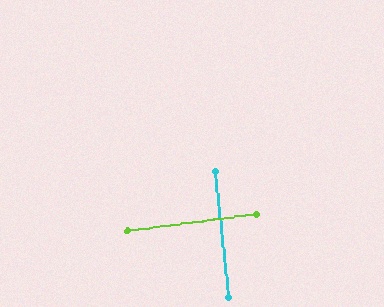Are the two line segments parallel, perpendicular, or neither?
Perpendicular — they meet at approximately 89°.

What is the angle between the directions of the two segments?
Approximately 89 degrees.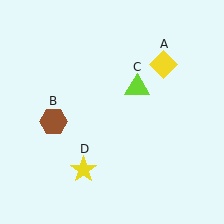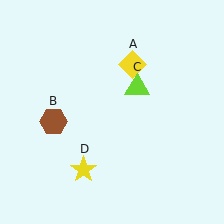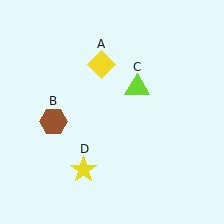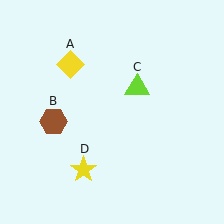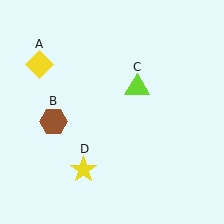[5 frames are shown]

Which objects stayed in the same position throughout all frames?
Brown hexagon (object B) and lime triangle (object C) and yellow star (object D) remained stationary.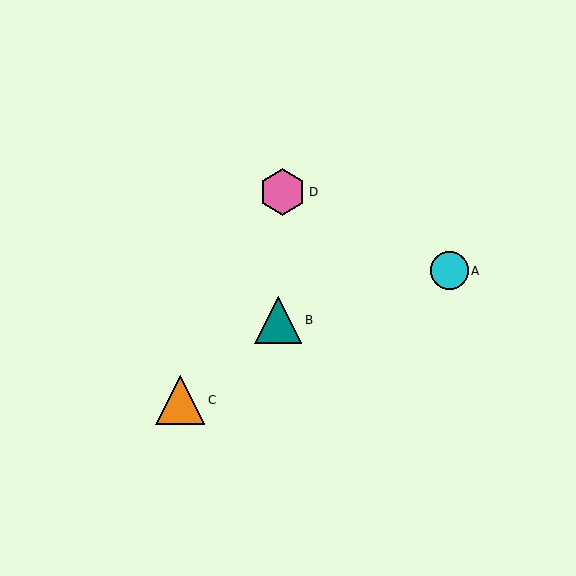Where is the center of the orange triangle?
The center of the orange triangle is at (180, 400).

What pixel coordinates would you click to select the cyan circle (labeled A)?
Click at (449, 271) to select the cyan circle A.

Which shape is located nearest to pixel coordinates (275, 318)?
The teal triangle (labeled B) at (278, 320) is nearest to that location.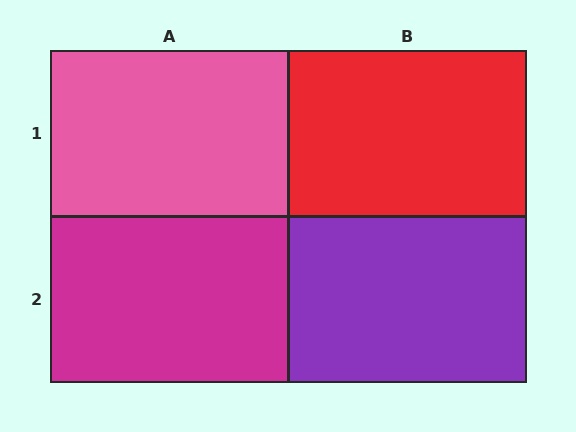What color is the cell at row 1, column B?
Red.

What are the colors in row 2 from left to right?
Magenta, purple.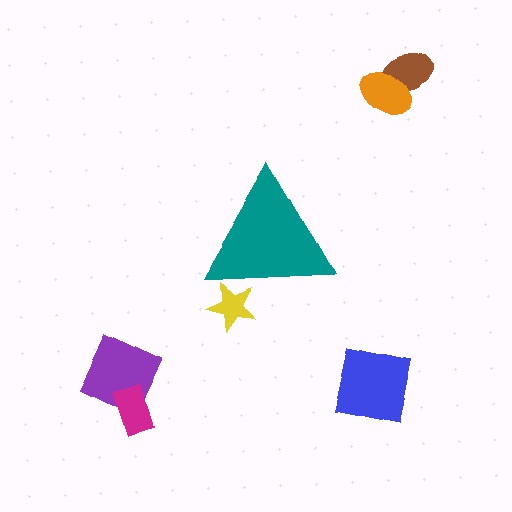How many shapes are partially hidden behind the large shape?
1 shape is partially hidden.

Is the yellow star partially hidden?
Yes, the yellow star is partially hidden behind the teal triangle.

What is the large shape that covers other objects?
A teal triangle.